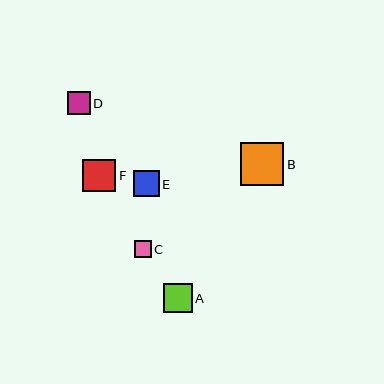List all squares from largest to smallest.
From largest to smallest: B, F, A, E, D, C.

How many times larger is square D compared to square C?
Square D is approximately 1.3 times the size of square C.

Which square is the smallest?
Square C is the smallest with a size of approximately 17 pixels.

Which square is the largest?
Square B is the largest with a size of approximately 43 pixels.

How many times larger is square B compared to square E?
Square B is approximately 1.7 times the size of square E.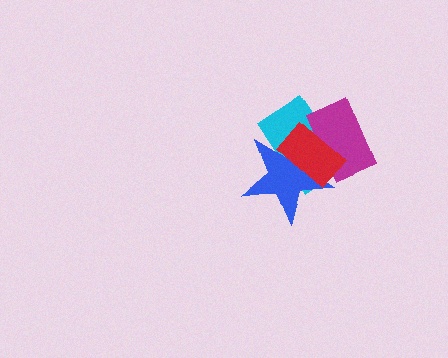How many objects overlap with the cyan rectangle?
3 objects overlap with the cyan rectangle.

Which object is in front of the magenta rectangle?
The red rectangle is in front of the magenta rectangle.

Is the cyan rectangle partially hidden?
Yes, it is partially covered by another shape.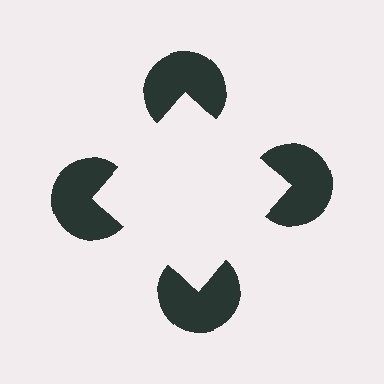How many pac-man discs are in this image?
There are 4 — one at each vertex of the illusory square.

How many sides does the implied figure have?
4 sides.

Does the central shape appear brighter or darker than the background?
It typically appears slightly brighter than the background, even though no actual brightness change is drawn.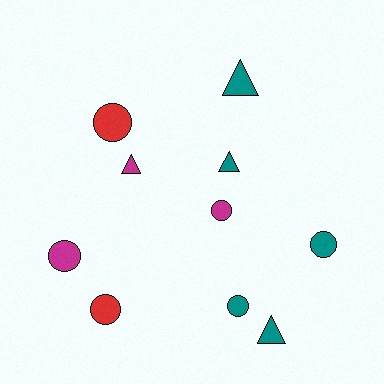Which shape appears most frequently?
Circle, with 6 objects.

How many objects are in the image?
There are 10 objects.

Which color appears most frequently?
Teal, with 5 objects.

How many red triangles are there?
There are no red triangles.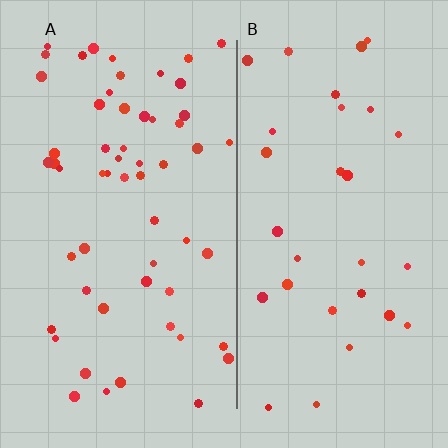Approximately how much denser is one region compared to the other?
Approximately 1.9× — region A over region B.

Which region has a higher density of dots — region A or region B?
A (the left).